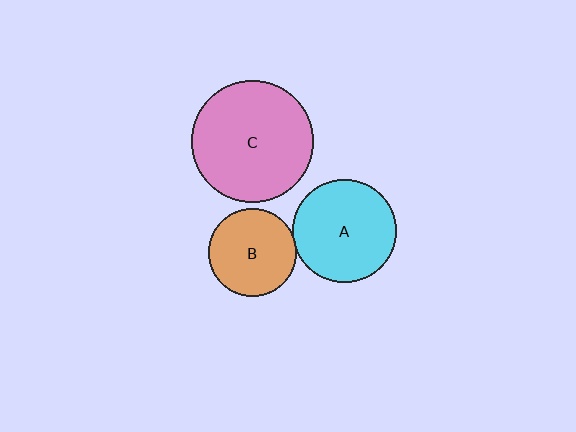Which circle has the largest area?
Circle C (pink).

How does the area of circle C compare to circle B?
Approximately 1.9 times.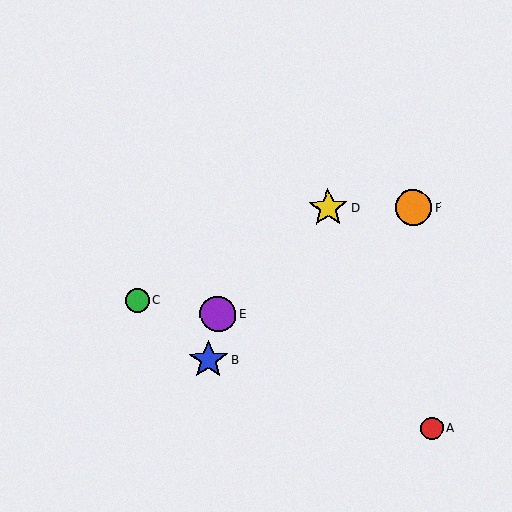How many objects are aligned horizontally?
2 objects (D, F) are aligned horizontally.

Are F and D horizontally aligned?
Yes, both are at y≈207.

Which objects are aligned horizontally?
Objects D, F are aligned horizontally.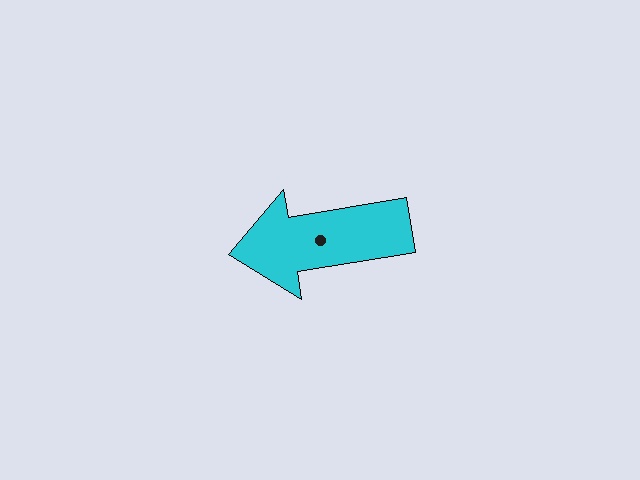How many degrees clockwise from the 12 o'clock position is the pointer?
Approximately 261 degrees.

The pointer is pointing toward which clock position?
Roughly 9 o'clock.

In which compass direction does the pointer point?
West.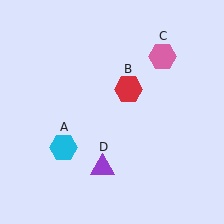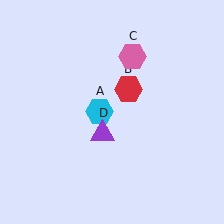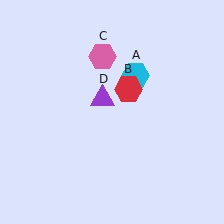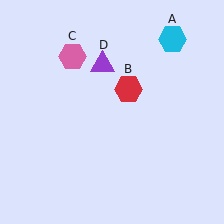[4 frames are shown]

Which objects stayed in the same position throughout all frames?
Red hexagon (object B) remained stationary.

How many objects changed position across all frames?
3 objects changed position: cyan hexagon (object A), pink hexagon (object C), purple triangle (object D).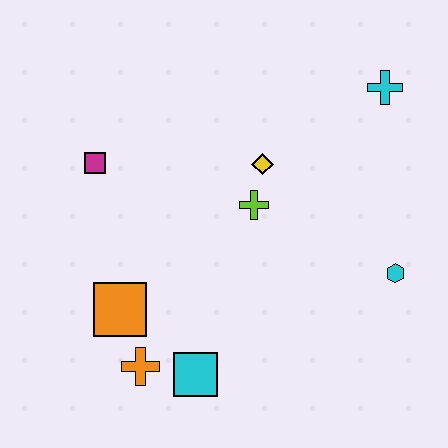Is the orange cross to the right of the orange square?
Yes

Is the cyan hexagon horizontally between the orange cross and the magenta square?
No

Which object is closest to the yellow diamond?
The lime cross is closest to the yellow diamond.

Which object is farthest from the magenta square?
The cyan hexagon is farthest from the magenta square.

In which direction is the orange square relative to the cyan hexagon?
The orange square is to the left of the cyan hexagon.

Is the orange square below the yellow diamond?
Yes